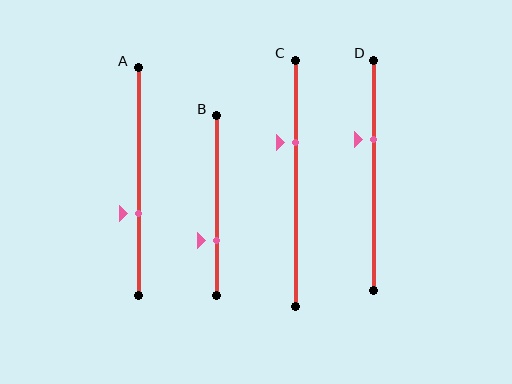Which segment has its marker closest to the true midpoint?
Segment A has its marker closest to the true midpoint.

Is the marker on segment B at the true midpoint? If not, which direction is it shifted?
No, the marker on segment B is shifted downward by about 20% of the segment length.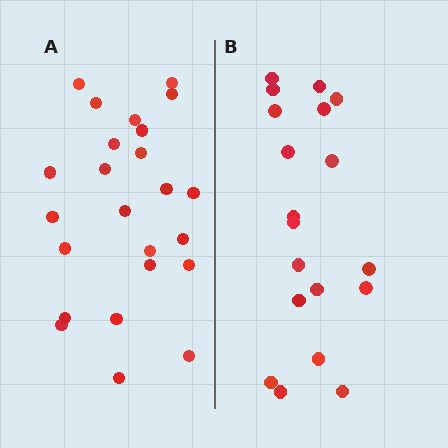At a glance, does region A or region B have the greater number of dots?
Region A (the left region) has more dots.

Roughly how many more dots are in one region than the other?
Region A has about 5 more dots than region B.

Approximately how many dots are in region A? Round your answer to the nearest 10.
About 20 dots. (The exact count is 24, which rounds to 20.)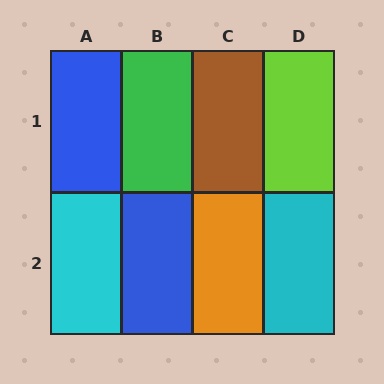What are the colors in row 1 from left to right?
Blue, green, brown, lime.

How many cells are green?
1 cell is green.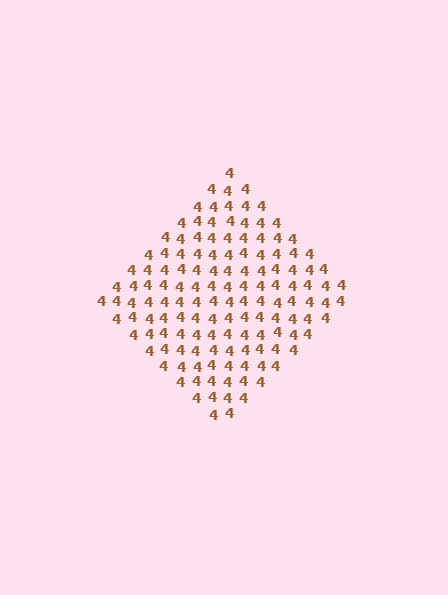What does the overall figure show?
The overall figure shows a diamond.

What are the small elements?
The small elements are digit 4's.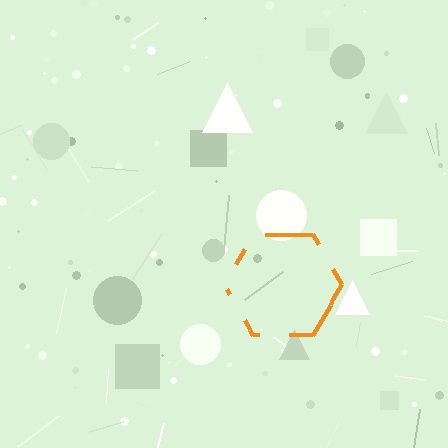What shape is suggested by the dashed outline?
The dashed outline suggests a hexagon.